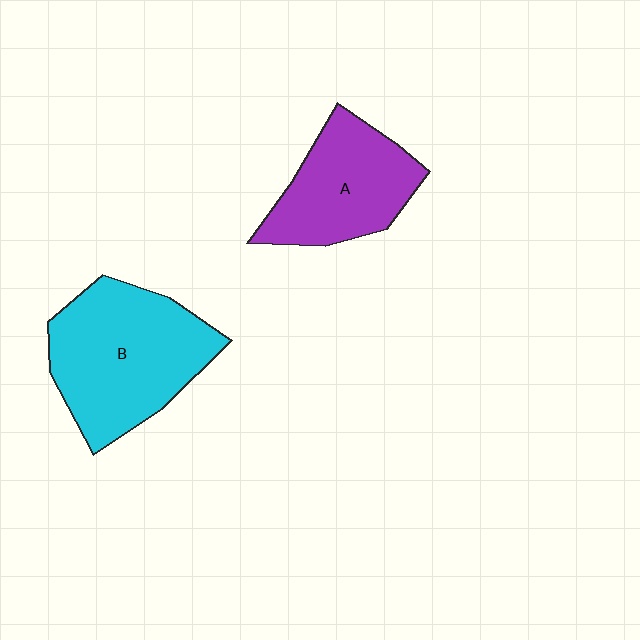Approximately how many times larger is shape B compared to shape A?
Approximately 1.4 times.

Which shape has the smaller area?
Shape A (purple).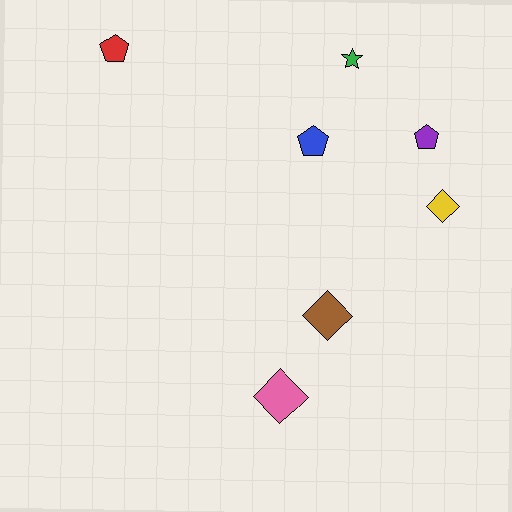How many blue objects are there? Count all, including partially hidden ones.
There is 1 blue object.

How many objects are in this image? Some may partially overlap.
There are 7 objects.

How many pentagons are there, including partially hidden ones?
There are 3 pentagons.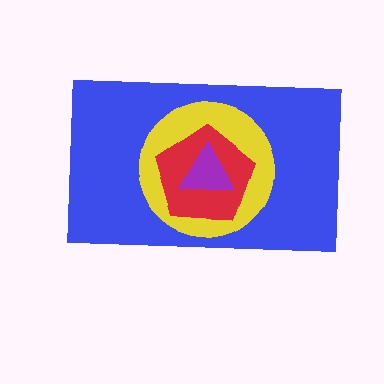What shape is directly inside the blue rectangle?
The yellow circle.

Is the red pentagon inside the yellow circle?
Yes.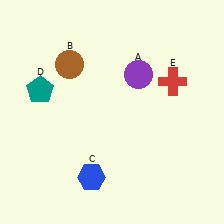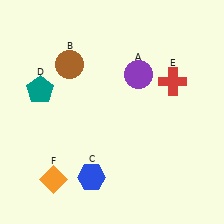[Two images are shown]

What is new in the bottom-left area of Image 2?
An orange diamond (F) was added in the bottom-left area of Image 2.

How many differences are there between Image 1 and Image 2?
There is 1 difference between the two images.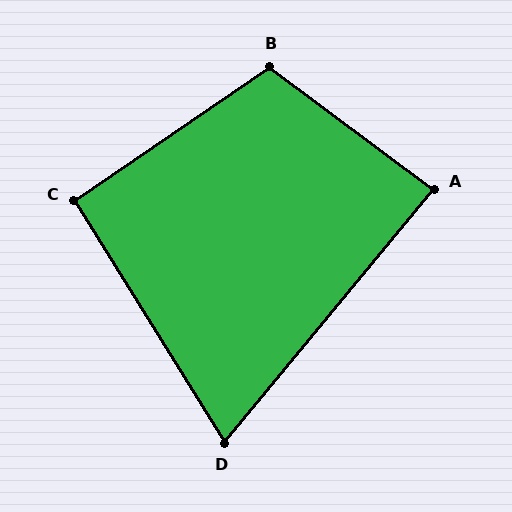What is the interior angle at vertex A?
Approximately 87 degrees (approximately right).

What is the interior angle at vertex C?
Approximately 93 degrees (approximately right).